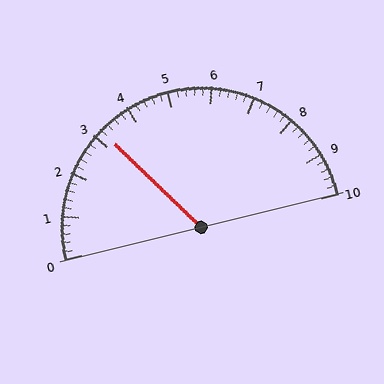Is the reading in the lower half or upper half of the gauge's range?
The reading is in the lower half of the range (0 to 10).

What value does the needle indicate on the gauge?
The needle indicates approximately 3.2.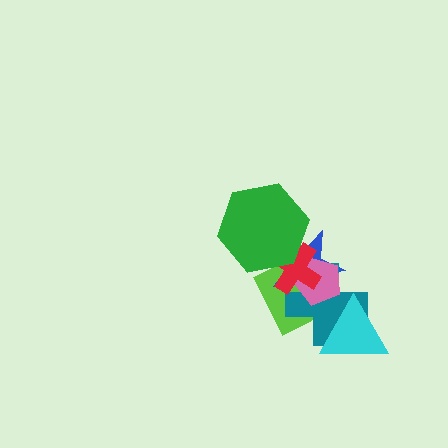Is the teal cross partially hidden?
Yes, it is partially covered by another shape.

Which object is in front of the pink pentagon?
The red cross is in front of the pink pentagon.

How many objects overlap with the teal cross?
5 objects overlap with the teal cross.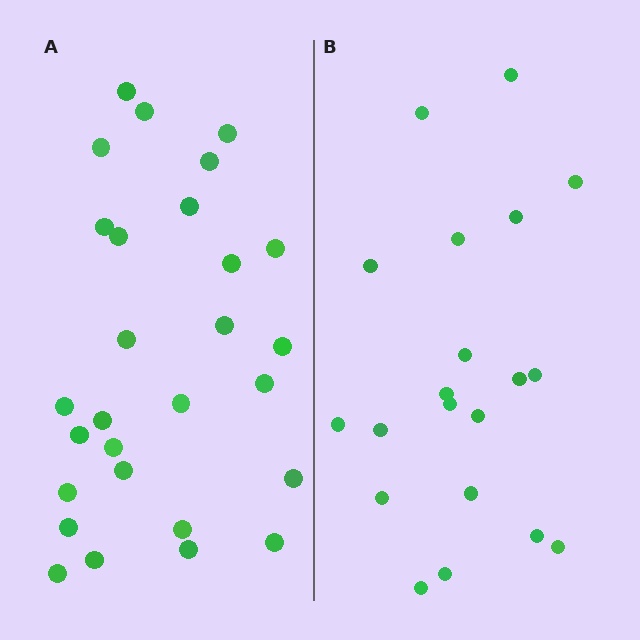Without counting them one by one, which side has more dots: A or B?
Region A (the left region) has more dots.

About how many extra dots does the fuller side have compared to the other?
Region A has roughly 8 or so more dots than region B.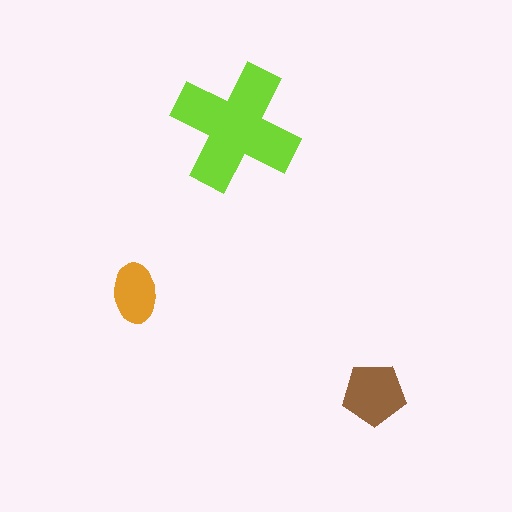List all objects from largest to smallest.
The lime cross, the brown pentagon, the orange ellipse.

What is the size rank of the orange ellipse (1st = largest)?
3rd.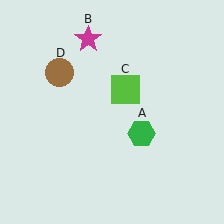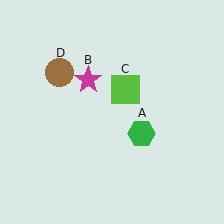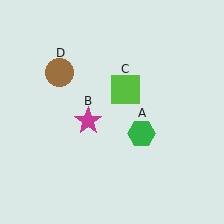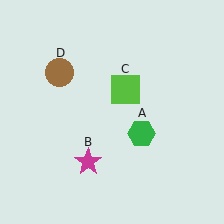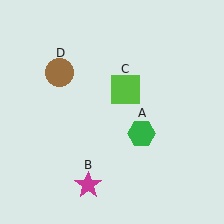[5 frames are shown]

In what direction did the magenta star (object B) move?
The magenta star (object B) moved down.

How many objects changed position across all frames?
1 object changed position: magenta star (object B).